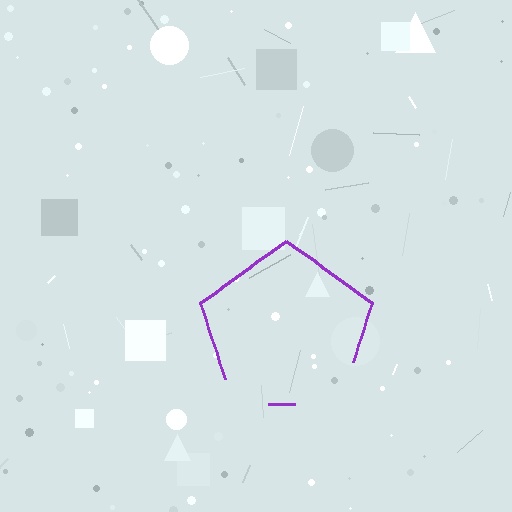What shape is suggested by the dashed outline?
The dashed outline suggests a pentagon.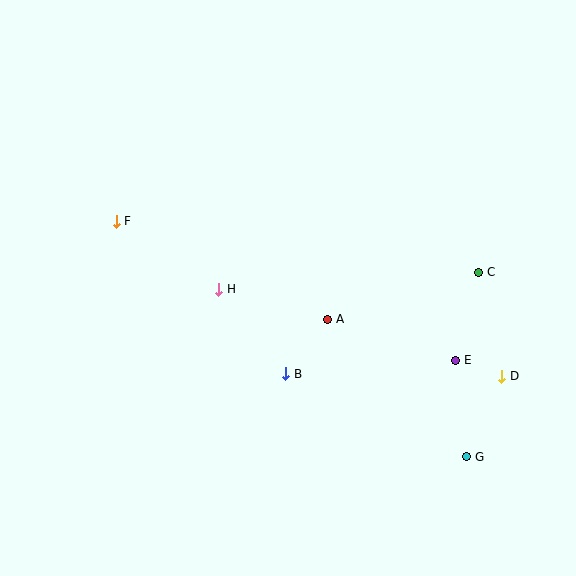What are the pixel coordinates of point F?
Point F is at (116, 221).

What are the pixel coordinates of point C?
Point C is at (479, 272).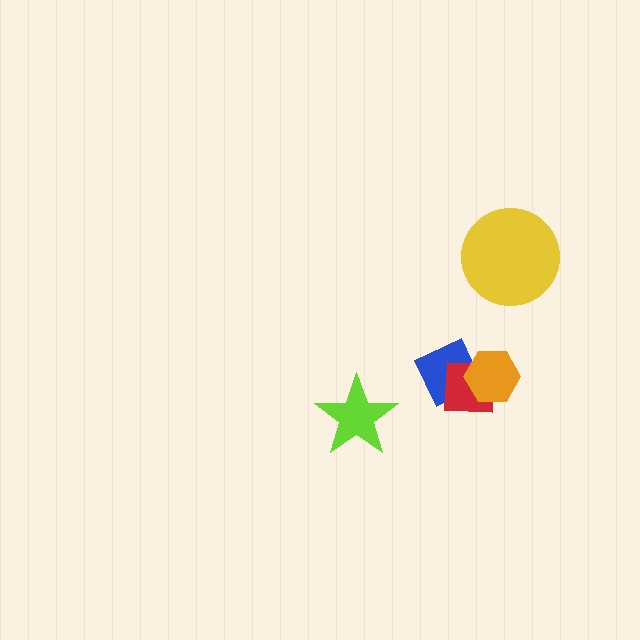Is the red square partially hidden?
Yes, it is partially covered by another shape.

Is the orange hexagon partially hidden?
No, no other shape covers it.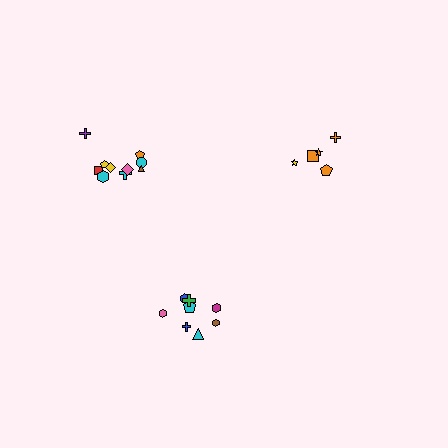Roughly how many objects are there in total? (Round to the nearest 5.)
Roughly 25 objects in total.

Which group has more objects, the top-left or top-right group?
The top-left group.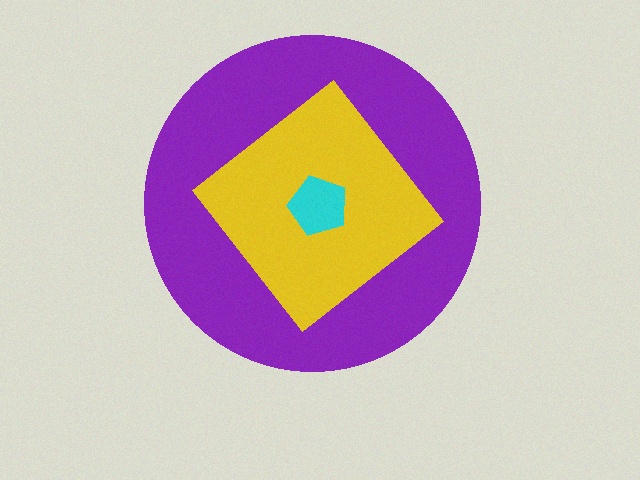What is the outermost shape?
The purple circle.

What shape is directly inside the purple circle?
The yellow diamond.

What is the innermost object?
The cyan pentagon.